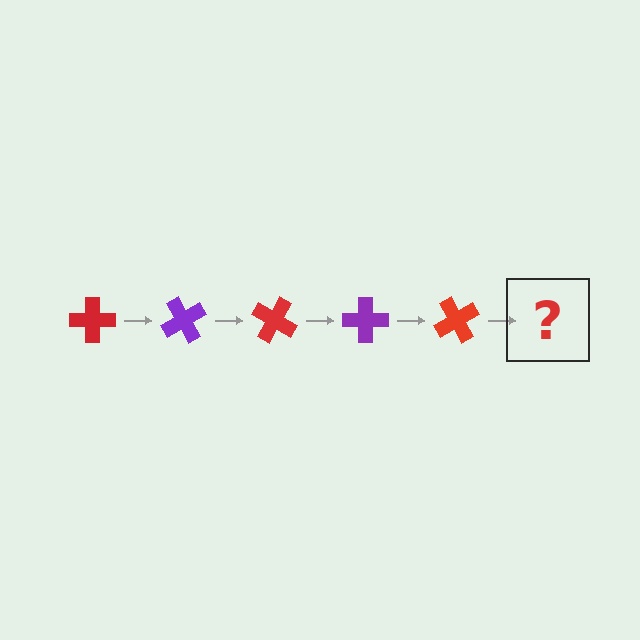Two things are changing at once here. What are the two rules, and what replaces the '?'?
The two rules are that it rotates 60 degrees each step and the color cycles through red and purple. The '?' should be a purple cross, rotated 300 degrees from the start.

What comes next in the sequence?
The next element should be a purple cross, rotated 300 degrees from the start.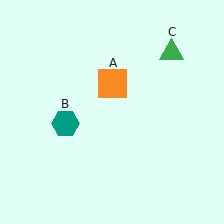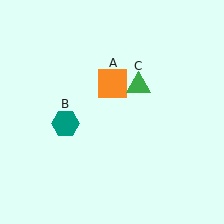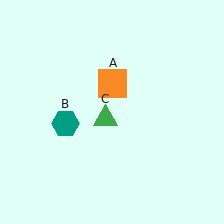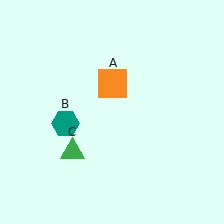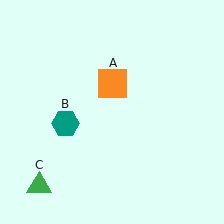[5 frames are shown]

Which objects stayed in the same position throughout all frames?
Orange square (object A) and teal hexagon (object B) remained stationary.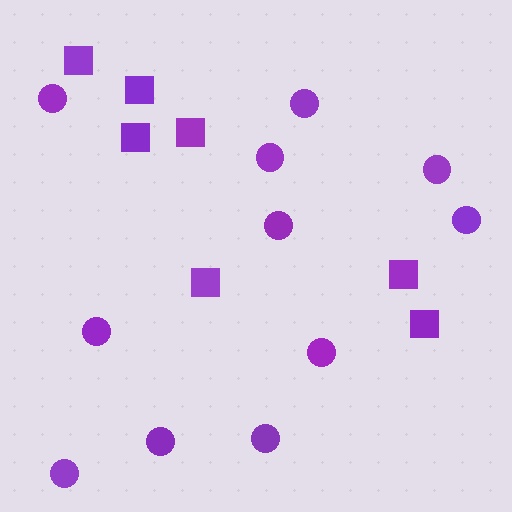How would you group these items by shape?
There are 2 groups: one group of circles (11) and one group of squares (7).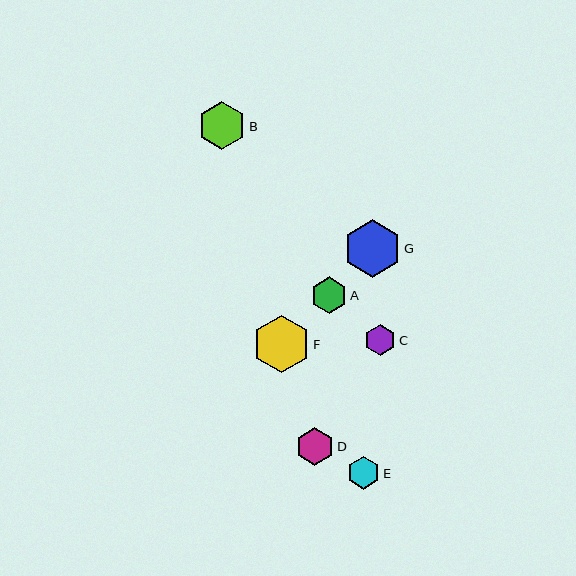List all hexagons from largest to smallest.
From largest to smallest: F, G, B, D, A, E, C.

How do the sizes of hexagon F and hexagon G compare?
Hexagon F and hexagon G are approximately the same size.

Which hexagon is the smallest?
Hexagon C is the smallest with a size of approximately 31 pixels.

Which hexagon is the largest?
Hexagon F is the largest with a size of approximately 57 pixels.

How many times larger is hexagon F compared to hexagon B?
Hexagon F is approximately 1.2 times the size of hexagon B.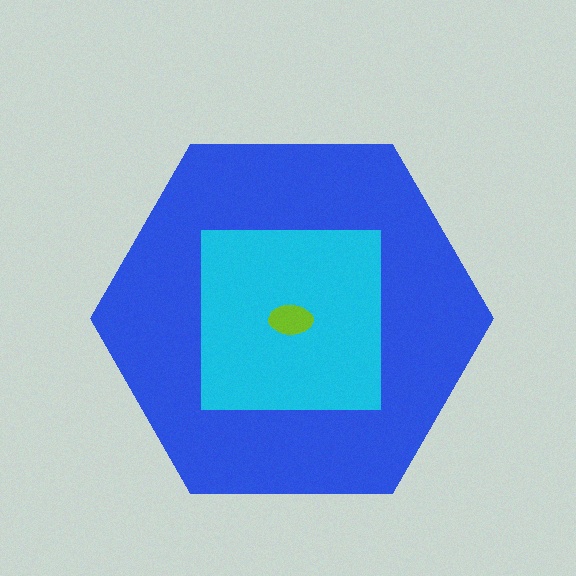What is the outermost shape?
The blue hexagon.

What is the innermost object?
The lime ellipse.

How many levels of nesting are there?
3.